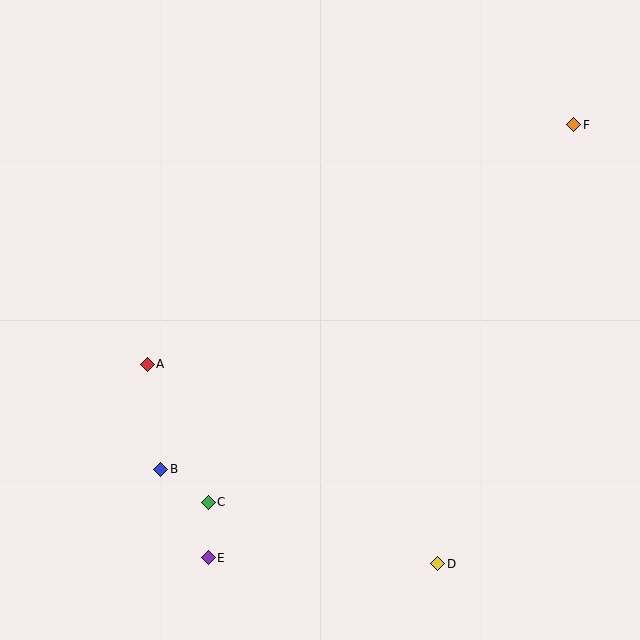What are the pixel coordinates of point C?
Point C is at (208, 502).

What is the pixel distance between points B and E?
The distance between B and E is 100 pixels.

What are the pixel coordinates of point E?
Point E is at (208, 558).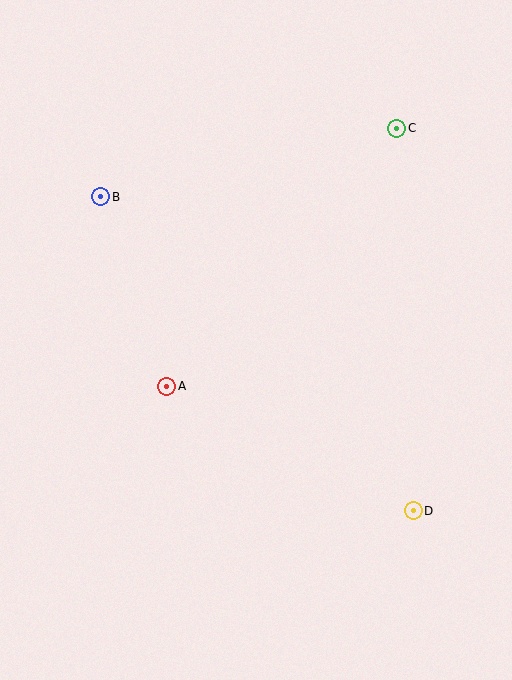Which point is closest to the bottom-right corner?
Point D is closest to the bottom-right corner.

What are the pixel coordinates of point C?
Point C is at (397, 128).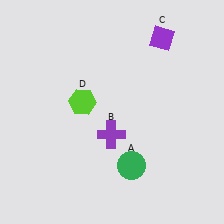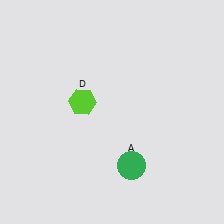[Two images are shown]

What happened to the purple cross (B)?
The purple cross (B) was removed in Image 2. It was in the bottom-left area of Image 1.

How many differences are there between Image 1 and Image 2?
There are 2 differences between the two images.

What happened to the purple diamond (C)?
The purple diamond (C) was removed in Image 2. It was in the top-right area of Image 1.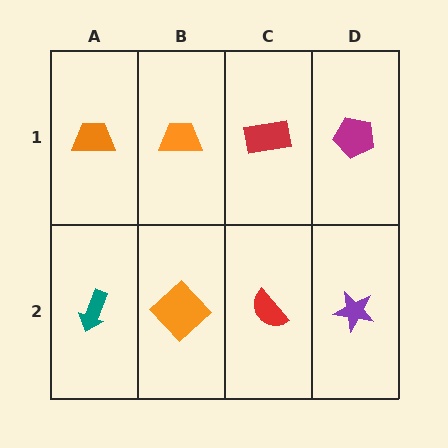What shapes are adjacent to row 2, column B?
An orange trapezoid (row 1, column B), a teal arrow (row 2, column A), a red semicircle (row 2, column C).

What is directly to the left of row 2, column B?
A teal arrow.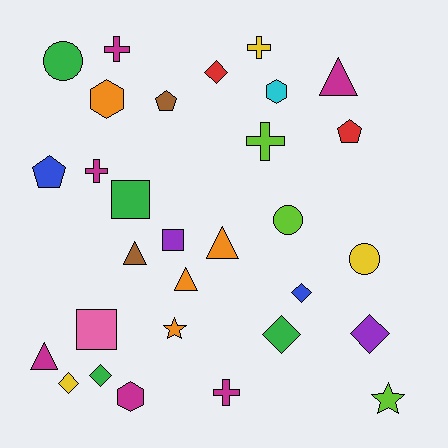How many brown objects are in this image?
There are 2 brown objects.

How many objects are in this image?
There are 30 objects.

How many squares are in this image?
There are 3 squares.